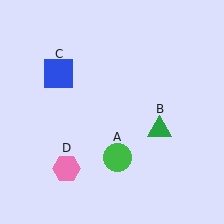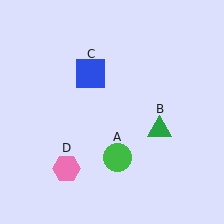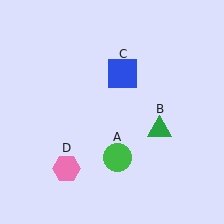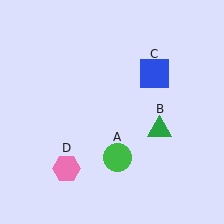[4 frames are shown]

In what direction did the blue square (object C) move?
The blue square (object C) moved right.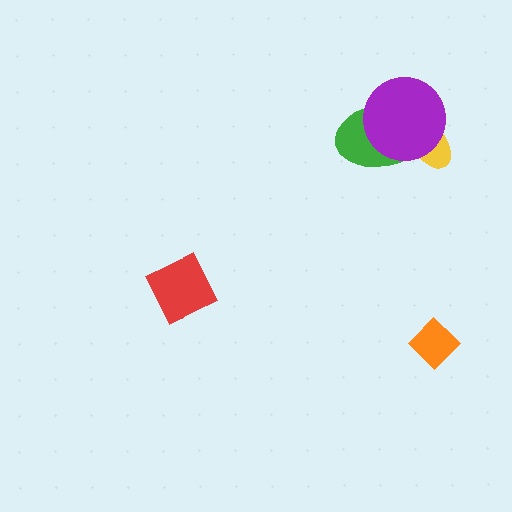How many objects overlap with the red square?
0 objects overlap with the red square.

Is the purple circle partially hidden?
No, no other shape covers it.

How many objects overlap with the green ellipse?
2 objects overlap with the green ellipse.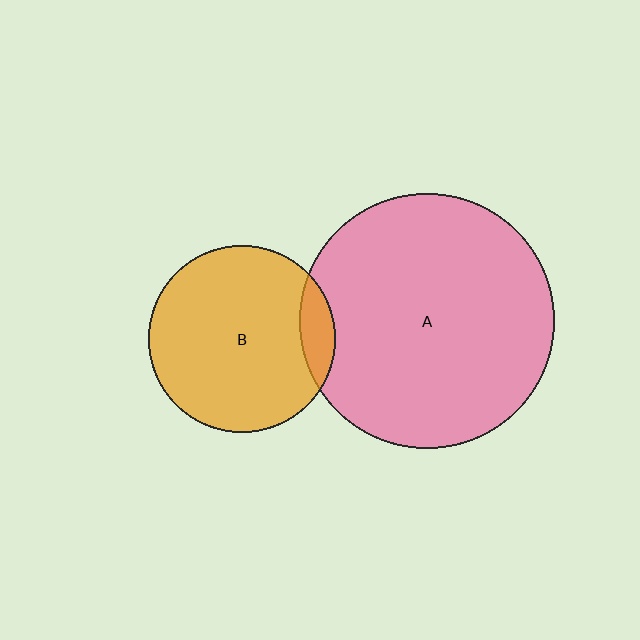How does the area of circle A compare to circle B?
Approximately 1.9 times.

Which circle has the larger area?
Circle A (pink).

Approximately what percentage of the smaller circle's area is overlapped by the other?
Approximately 10%.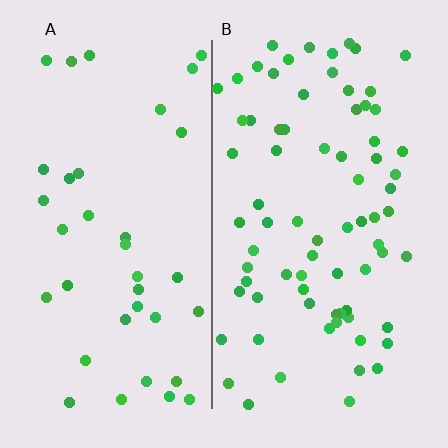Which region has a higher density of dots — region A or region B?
B (the right).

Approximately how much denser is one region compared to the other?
Approximately 2.0× — region B over region A.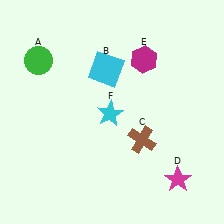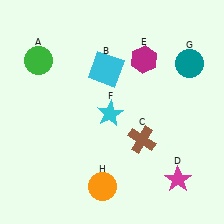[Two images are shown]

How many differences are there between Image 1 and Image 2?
There are 2 differences between the two images.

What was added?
A teal circle (G), an orange circle (H) were added in Image 2.